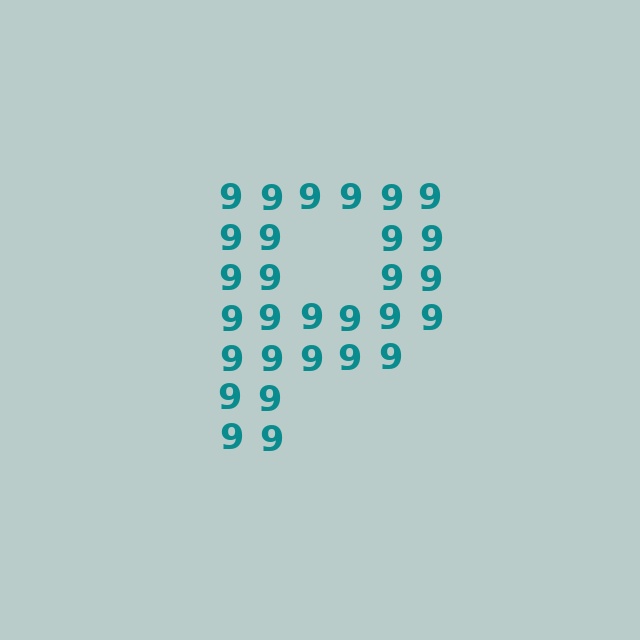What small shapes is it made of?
It is made of small digit 9's.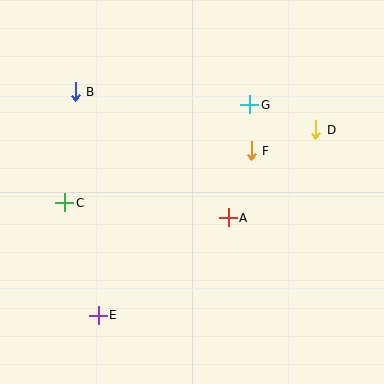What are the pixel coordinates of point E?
Point E is at (98, 315).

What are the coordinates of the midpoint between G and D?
The midpoint between G and D is at (283, 117).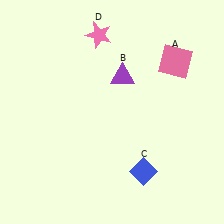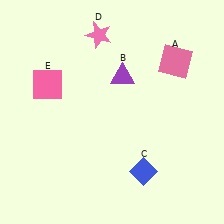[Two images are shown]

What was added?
A pink square (E) was added in Image 2.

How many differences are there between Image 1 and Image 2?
There is 1 difference between the two images.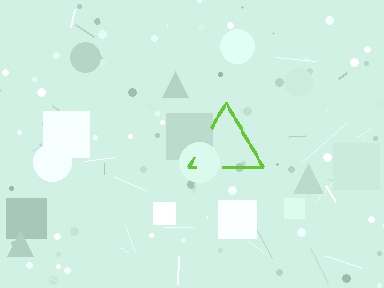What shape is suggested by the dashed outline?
The dashed outline suggests a triangle.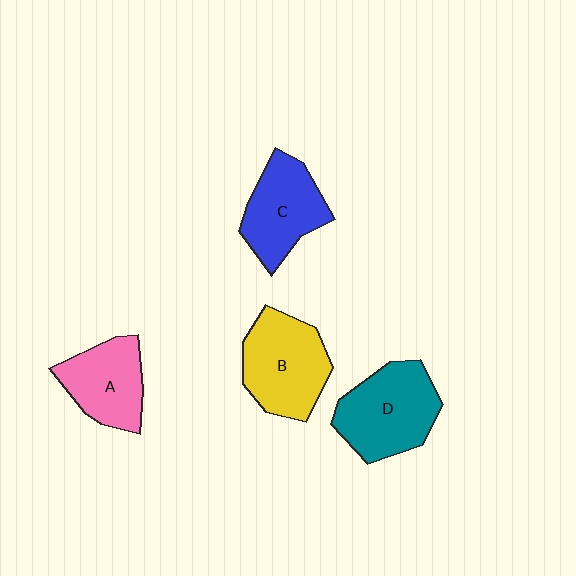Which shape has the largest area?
Shape D (teal).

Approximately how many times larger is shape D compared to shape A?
Approximately 1.3 times.